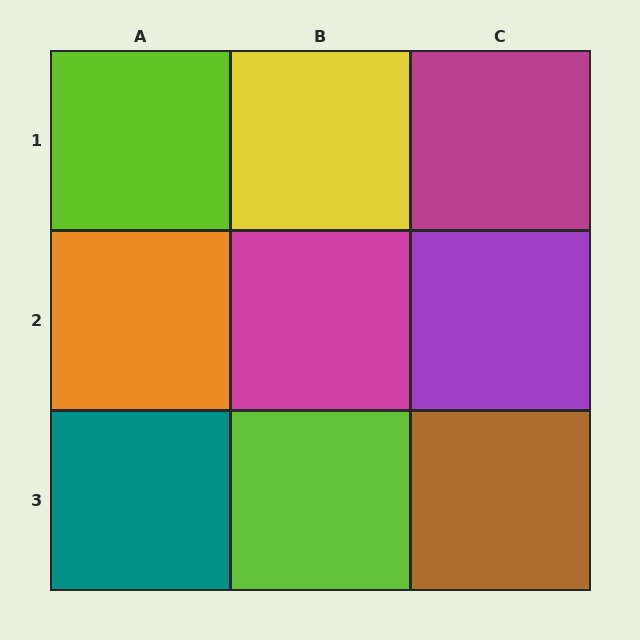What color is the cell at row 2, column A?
Orange.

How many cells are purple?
1 cell is purple.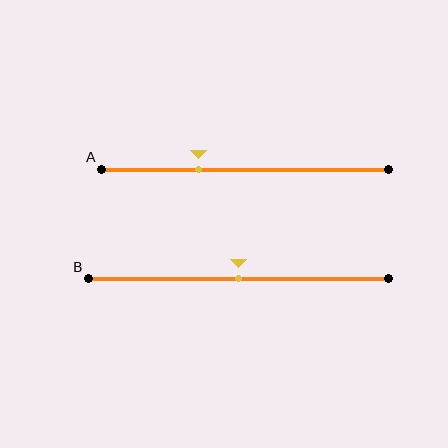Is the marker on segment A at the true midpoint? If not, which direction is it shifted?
No, the marker on segment A is shifted to the left by about 16% of the segment length.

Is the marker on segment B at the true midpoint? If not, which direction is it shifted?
Yes, the marker on segment B is at the true midpoint.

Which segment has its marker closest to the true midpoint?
Segment B has its marker closest to the true midpoint.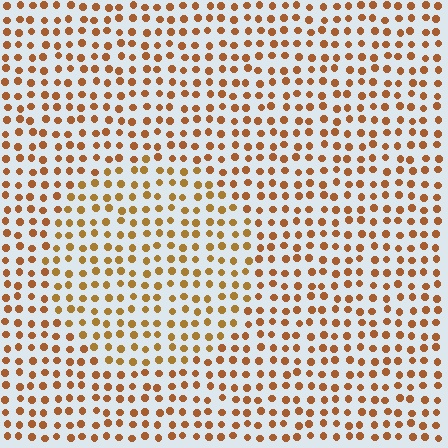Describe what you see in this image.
The image is filled with small brown elements in a uniform arrangement. A circle-shaped region is visible where the elements are tinted to a slightly different hue, forming a subtle color boundary.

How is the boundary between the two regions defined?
The boundary is defined purely by a slight shift in hue (about 16 degrees). Spacing, size, and orientation are identical on both sides.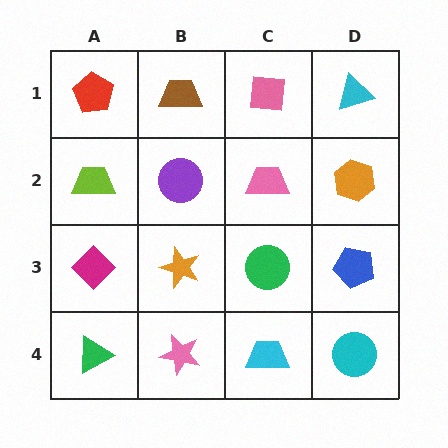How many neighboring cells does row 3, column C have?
4.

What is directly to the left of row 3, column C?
An orange star.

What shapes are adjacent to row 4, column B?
An orange star (row 3, column B), a green triangle (row 4, column A), a cyan trapezoid (row 4, column C).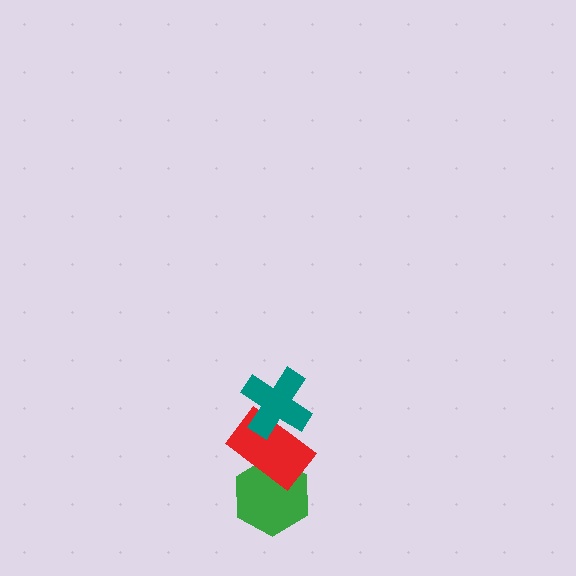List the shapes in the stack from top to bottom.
From top to bottom: the teal cross, the red rectangle, the green hexagon.